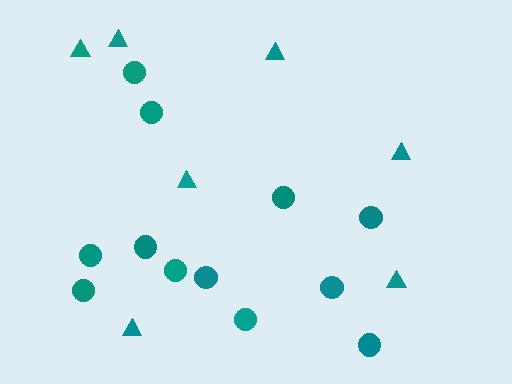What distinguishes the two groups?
There are 2 groups: one group of triangles (7) and one group of circles (12).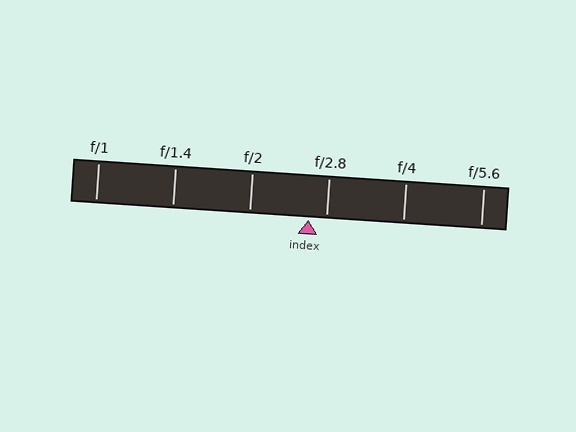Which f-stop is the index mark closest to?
The index mark is closest to f/2.8.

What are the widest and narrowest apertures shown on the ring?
The widest aperture shown is f/1 and the narrowest is f/5.6.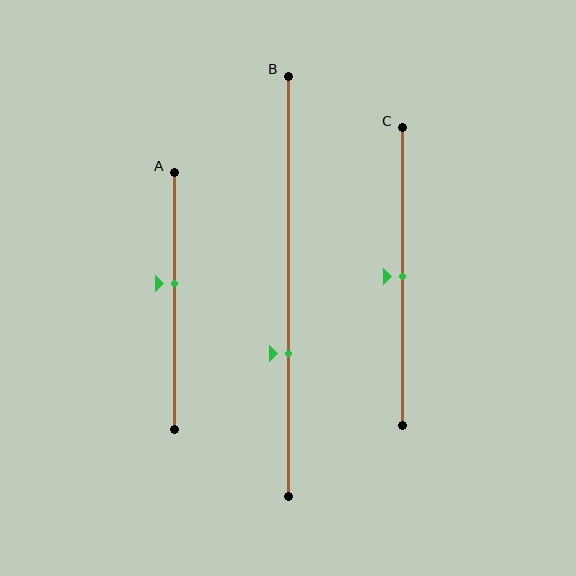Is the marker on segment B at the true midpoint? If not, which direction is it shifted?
No, the marker on segment B is shifted downward by about 16% of the segment length.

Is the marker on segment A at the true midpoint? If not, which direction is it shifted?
No, the marker on segment A is shifted upward by about 7% of the segment length.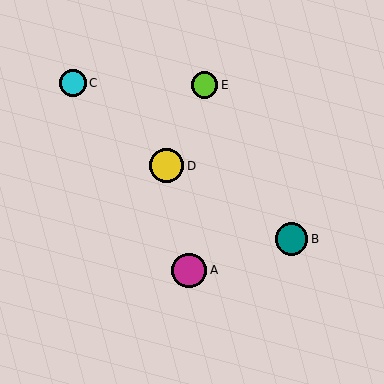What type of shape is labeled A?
Shape A is a magenta circle.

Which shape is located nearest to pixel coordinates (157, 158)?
The yellow circle (labeled D) at (167, 166) is nearest to that location.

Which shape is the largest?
The magenta circle (labeled A) is the largest.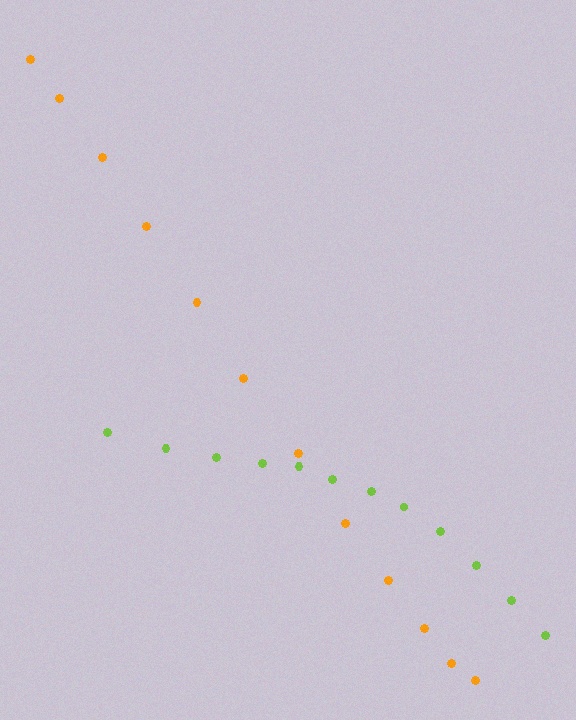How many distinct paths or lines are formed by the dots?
There are 2 distinct paths.